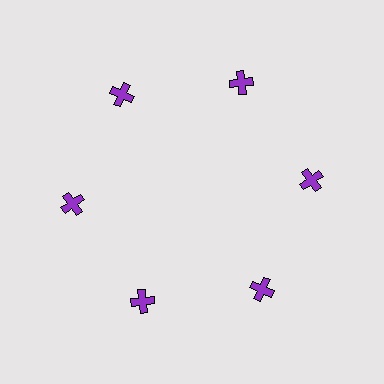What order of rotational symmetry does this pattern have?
This pattern has 6-fold rotational symmetry.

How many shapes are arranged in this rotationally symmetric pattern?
There are 6 shapes, arranged in 6 groups of 1.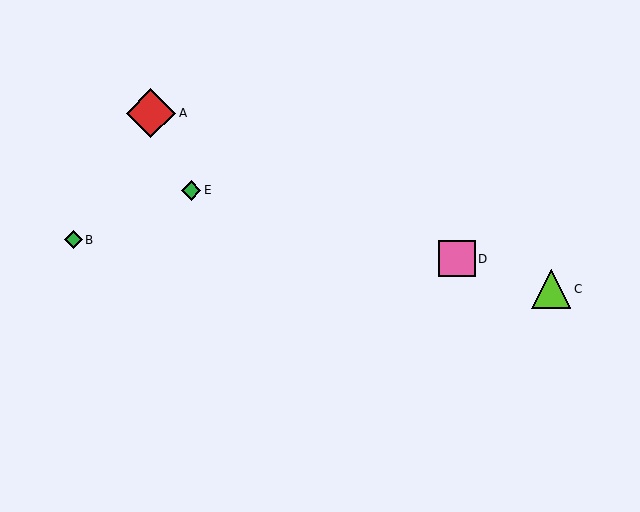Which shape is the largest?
The red diamond (labeled A) is the largest.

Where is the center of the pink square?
The center of the pink square is at (457, 259).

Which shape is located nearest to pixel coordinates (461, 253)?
The pink square (labeled D) at (457, 259) is nearest to that location.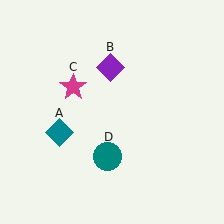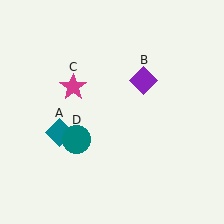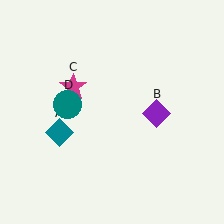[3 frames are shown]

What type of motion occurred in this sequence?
The purple diamond (object B), teal circle (object D) rotated clockwise around the center of the scene.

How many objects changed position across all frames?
2 objects changed position: purple diamond (object B), teal circle (object D).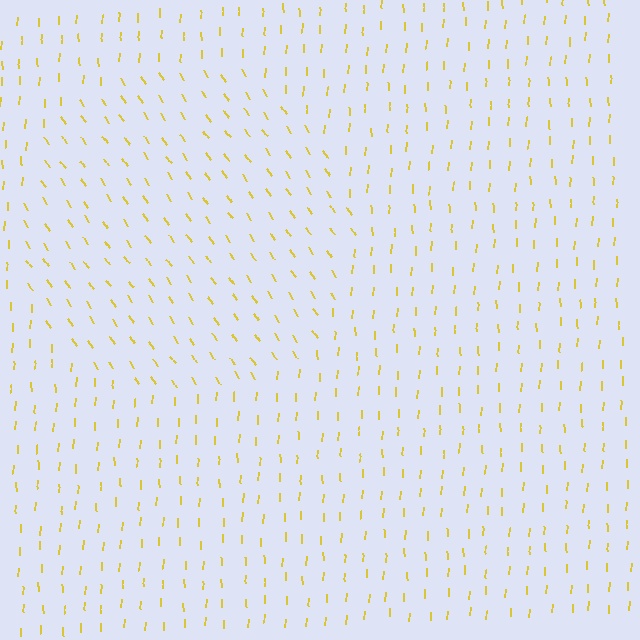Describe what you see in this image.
The image is filled with small yellow line segments. A circle region in the image has lines oriented differently from the surrounding lines, creating a visible texture boundary.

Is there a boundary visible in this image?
Yes, there is a texture boundary formed by a change in line orientation.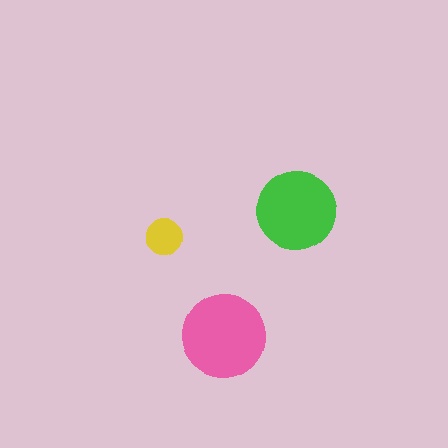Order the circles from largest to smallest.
the pink one, the green one, the yellow one.